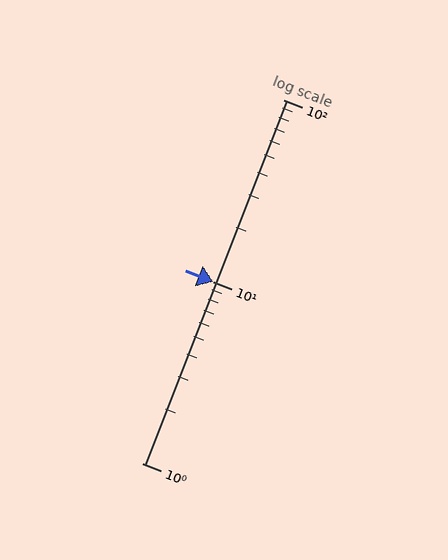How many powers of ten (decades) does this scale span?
The scale spans 2 decades, from 1 to 100.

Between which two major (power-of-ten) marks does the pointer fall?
The pointer is between 10 and 100.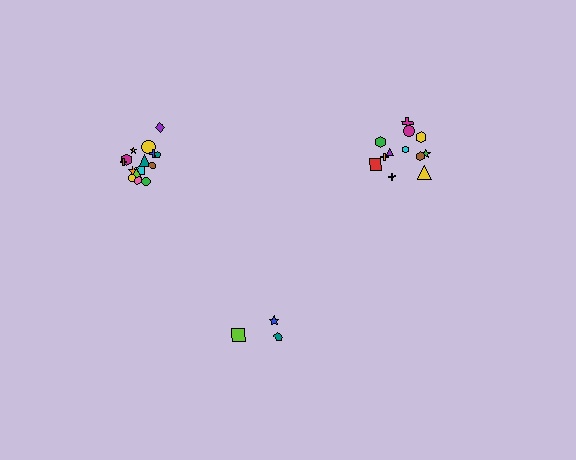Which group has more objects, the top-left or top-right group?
The top-left group.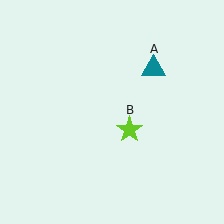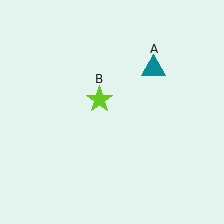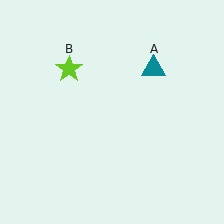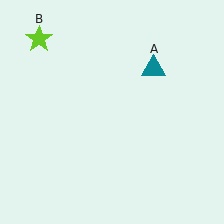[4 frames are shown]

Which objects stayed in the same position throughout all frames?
Teal triangle (object A) remained stationary.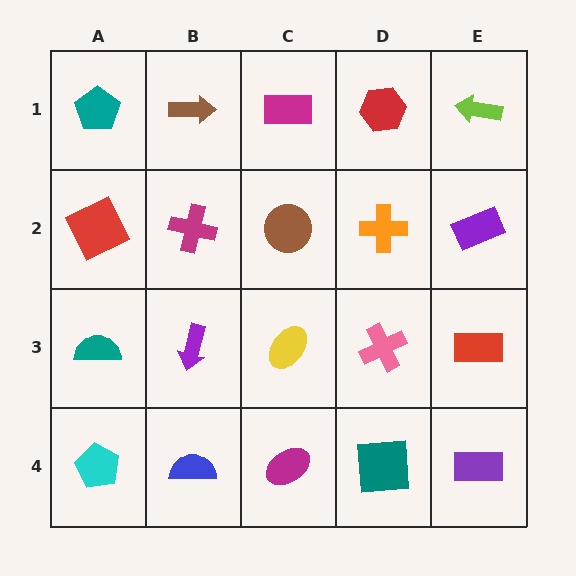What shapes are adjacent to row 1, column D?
An orange cross (row 2, column D), a magenta rectangle (row 1, column C), a lime arrow (row 1, column E).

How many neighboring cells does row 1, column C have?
3.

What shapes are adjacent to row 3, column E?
A purple rectangle (row 2, column E), a purple rectangle (row 4, column E), a pink cross (row 3, column D).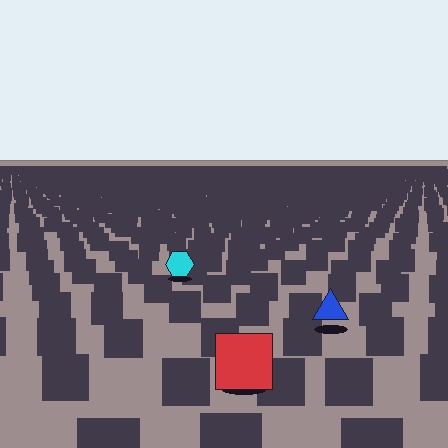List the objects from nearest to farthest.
From nearest to farthest: the red square, the blue triangle, the cyan hexagon.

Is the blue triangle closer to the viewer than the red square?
No. The red square is closer — you can tell from the texture gradient: the ground texture is coarser near it.